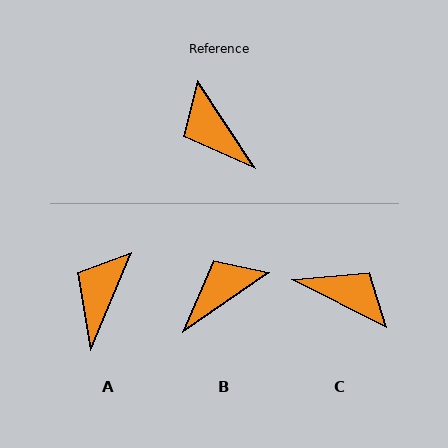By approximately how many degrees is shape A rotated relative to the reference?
Approximately 56 degrees clockwise.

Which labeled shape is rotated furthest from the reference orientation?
C, about 150 degrees away.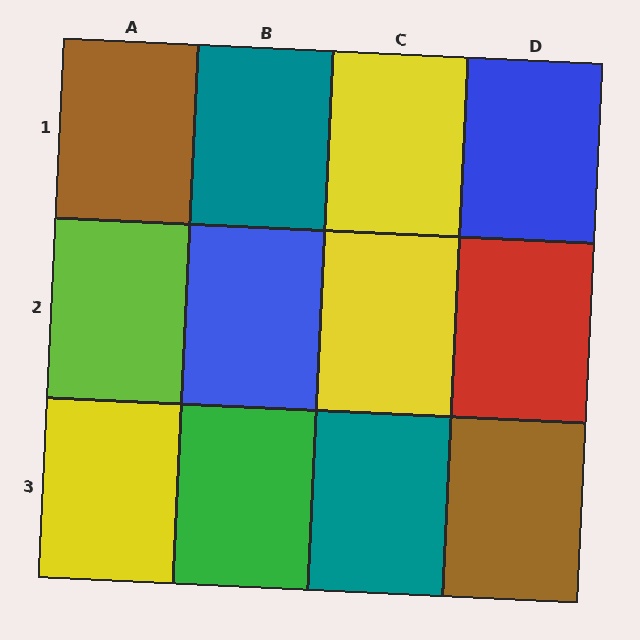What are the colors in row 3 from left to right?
Yellow, green, teal, brown.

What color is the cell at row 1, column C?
Yellow.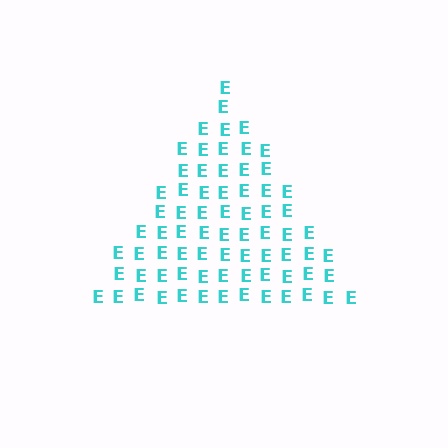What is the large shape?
The large shape is a triangle.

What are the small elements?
The small elements are letter E's.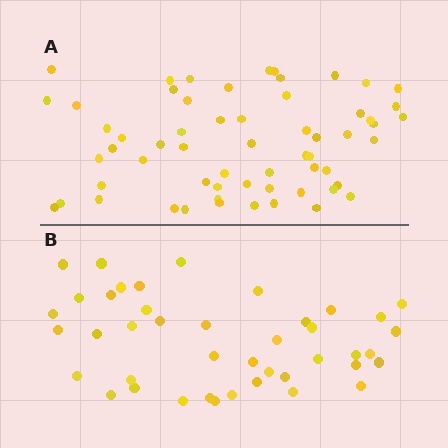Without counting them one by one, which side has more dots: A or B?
Region A (the top region) has more dots.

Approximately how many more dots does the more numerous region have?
Region A has approximately 20 more dots than region B.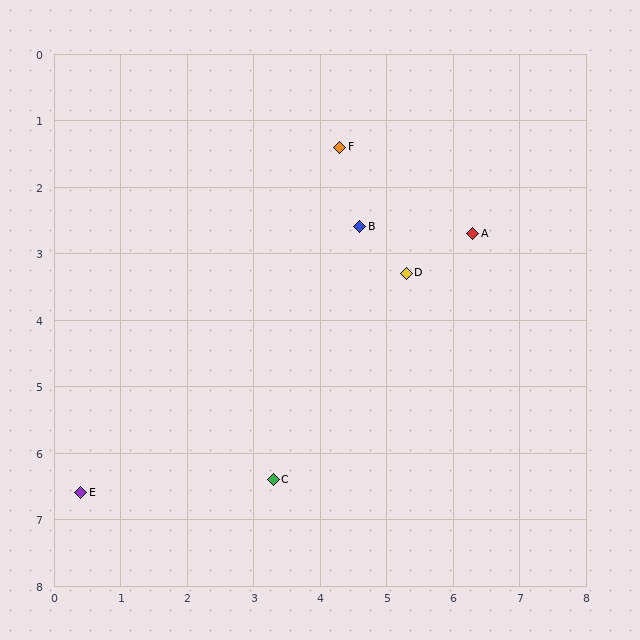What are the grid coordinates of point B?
Point B is at approximately (4.6, 2.6).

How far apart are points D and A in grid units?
Points D and A are about 1.2 grid units apart.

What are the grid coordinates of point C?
Point C is at approximately (3.3, 6.4).